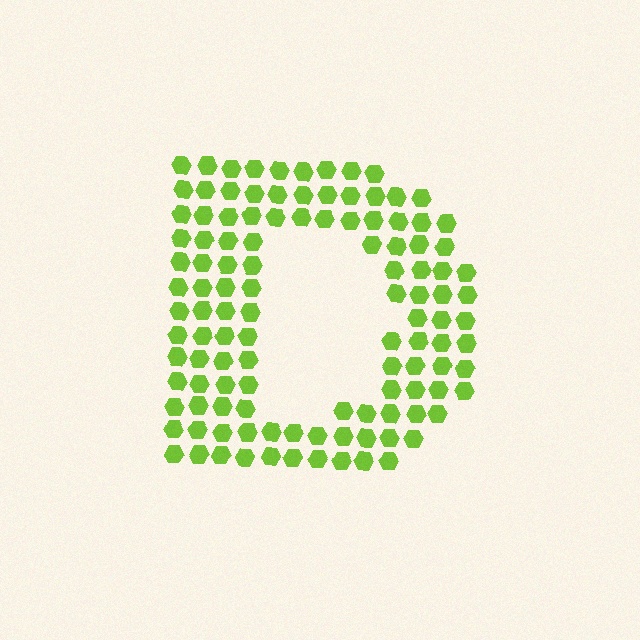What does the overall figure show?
The overall figure shows the letter D.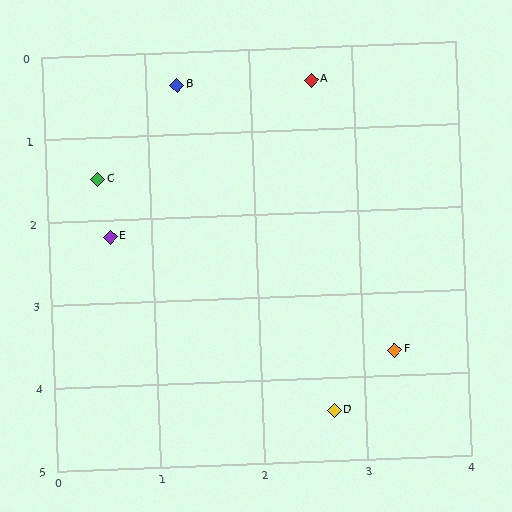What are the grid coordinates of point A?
Point A is at approximately (2.6, 0.4).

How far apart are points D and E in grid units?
Points D and E are about 3.0 grid units apart.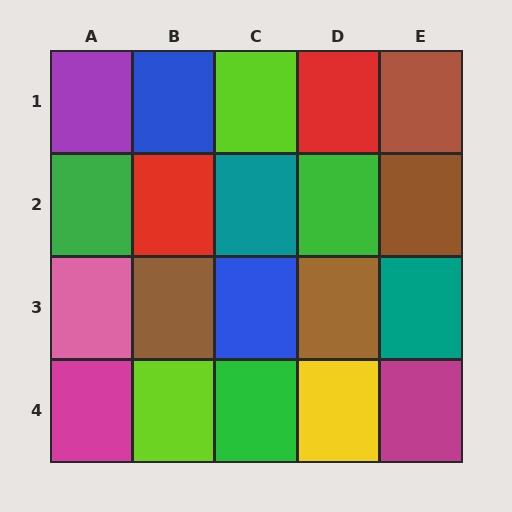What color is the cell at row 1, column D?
Red.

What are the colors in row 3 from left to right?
Pink, brown, blue, brown, teal.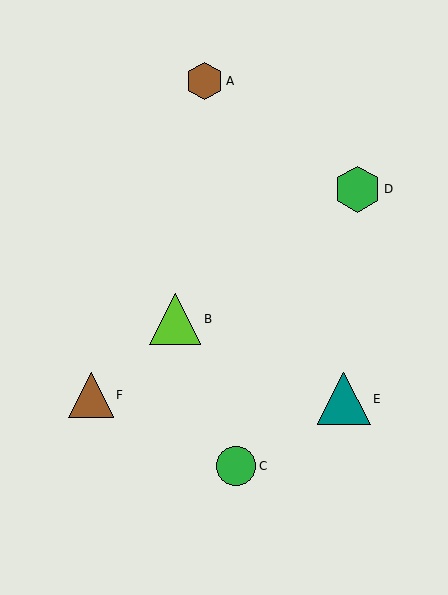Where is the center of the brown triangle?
The center of the brown triangle is at (91, 395).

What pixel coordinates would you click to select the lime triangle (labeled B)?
Click at (175, 319) to select the lime triangle B.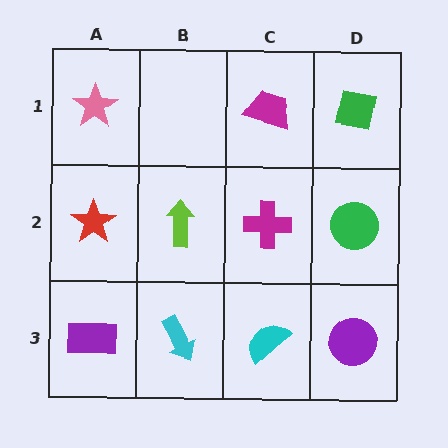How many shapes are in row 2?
4 shapes.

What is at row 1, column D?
A green square.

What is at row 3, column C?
A cyan semicircle.